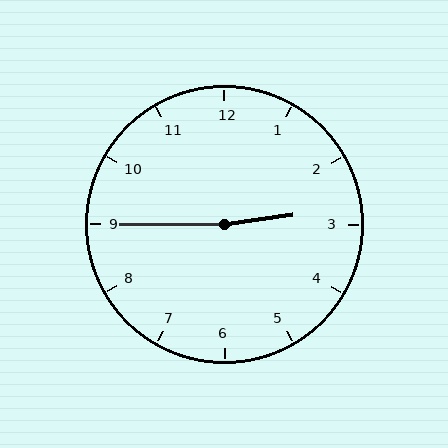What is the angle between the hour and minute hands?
Approximately 172 degrees.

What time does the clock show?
2:45.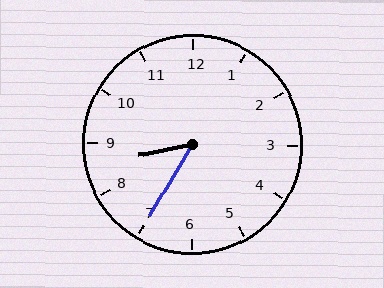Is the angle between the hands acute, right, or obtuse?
It is acute.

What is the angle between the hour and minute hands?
Approximately 48 degrees.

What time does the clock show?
8:35.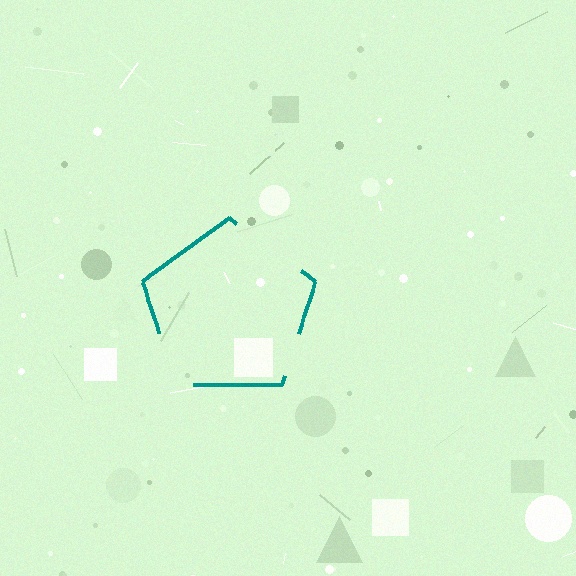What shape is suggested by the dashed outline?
The dashed outline suggests a pentagon.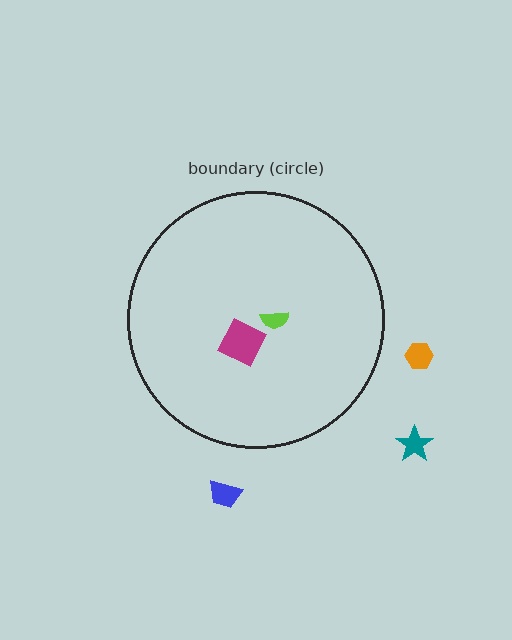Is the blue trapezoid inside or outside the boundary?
Outside.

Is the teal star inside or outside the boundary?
Outside.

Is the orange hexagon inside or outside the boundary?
Outside.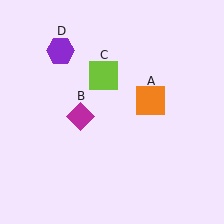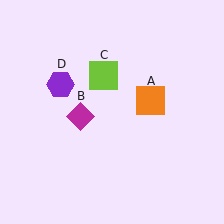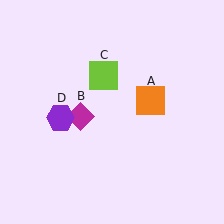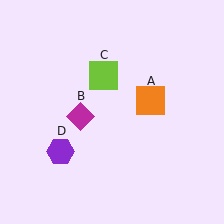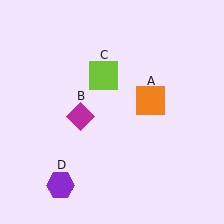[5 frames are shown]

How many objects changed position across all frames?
1 object changed position: purple hexagon (object D).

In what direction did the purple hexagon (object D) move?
The purple hexagon (object D) moved down.